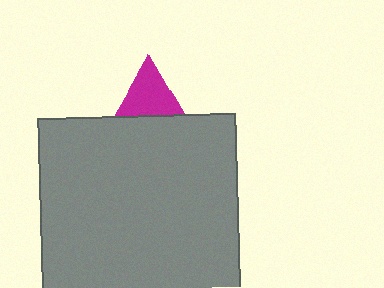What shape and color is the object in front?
The object in front is a gray square.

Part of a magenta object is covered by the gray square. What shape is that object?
It is a triangle.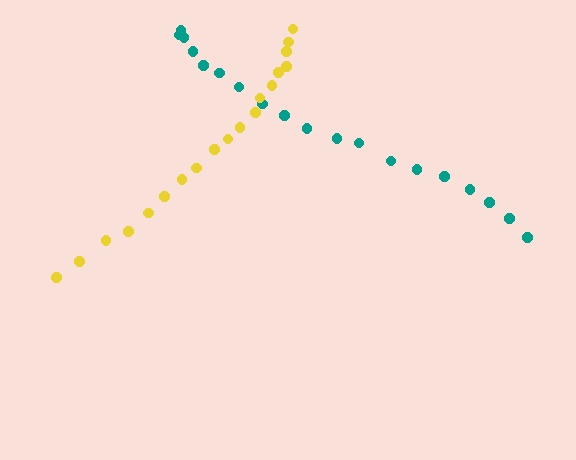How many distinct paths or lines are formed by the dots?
There are 2 distinct paths.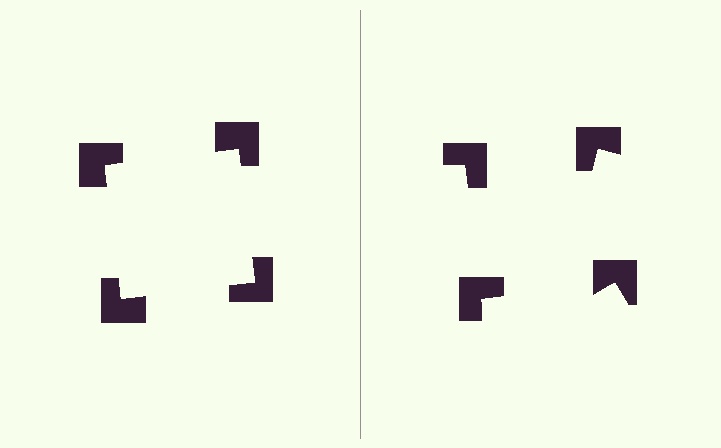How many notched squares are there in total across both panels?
8 — 4 on each side.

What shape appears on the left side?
An illusory square.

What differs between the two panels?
The notched squares are positioned identically on both sides; only the wedge orientations differ. On the left they align to a square; on the right they are misaligned.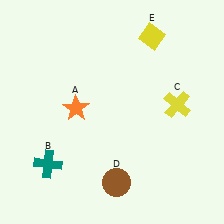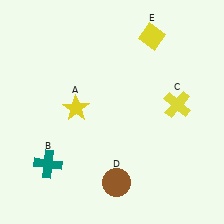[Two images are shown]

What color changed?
The star (A) changed from orange in Image 1 to yellow in Image 2.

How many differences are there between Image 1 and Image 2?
There is 1 difference between the two images.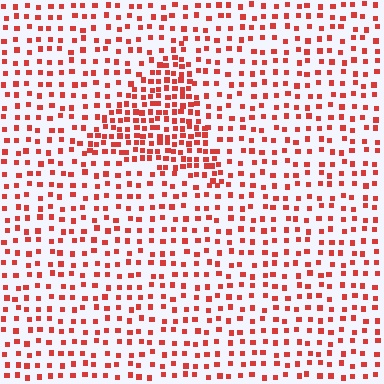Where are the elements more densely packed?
The elements are more densely packed inside the triangle boundary.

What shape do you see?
I see a triangle.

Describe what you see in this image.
The image contains small red elements arranged at two different densities. A triangle-shaped region is visible where the elements are more densely packed than the surrounding area.